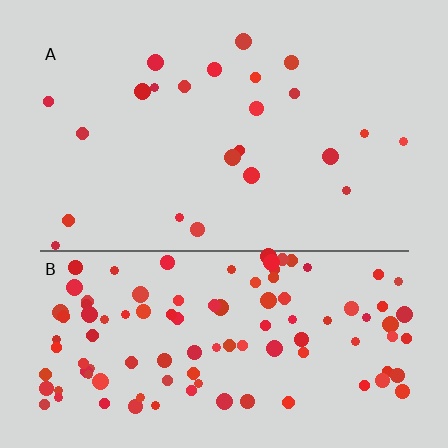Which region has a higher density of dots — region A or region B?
B (the bottom).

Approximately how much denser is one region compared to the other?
Approximately 4.7× — region B over region A.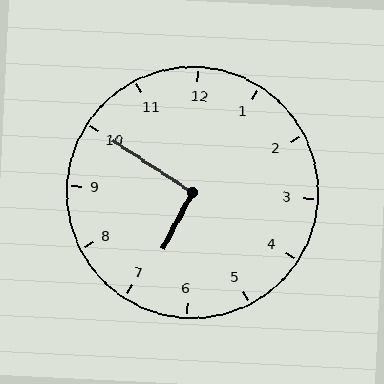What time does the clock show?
6:50.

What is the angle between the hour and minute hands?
Approximately 95 degrees.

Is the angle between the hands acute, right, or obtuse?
It is right.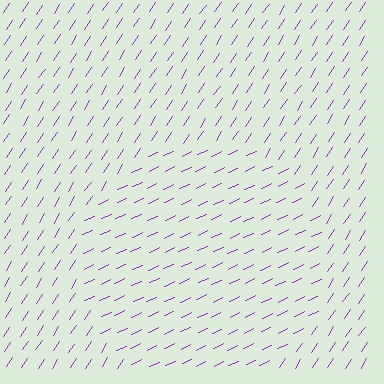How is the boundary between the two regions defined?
The boundary is defined purely by a change in line orientation (approximately 31 degrees difference). All lines are the same color and thickness.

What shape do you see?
I see a circle.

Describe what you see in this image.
The image is filled with small purple line segments. A circle region in the image has lines oriented differently from the surrounding lines, creating a visible texture boundary.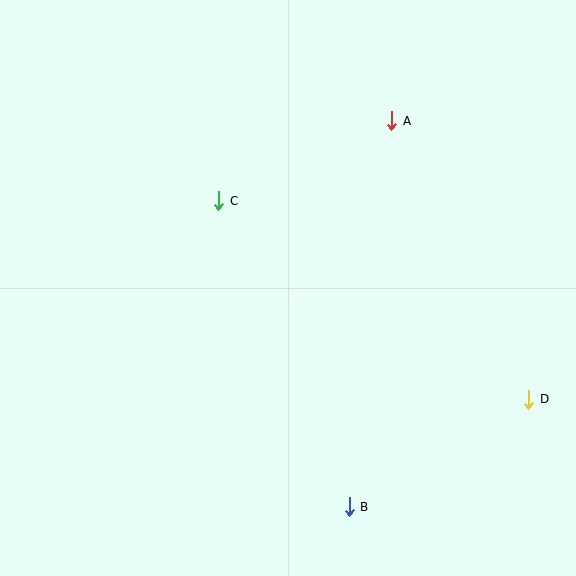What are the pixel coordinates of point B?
Point B is at (349, 507).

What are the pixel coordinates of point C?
Point C is at (219, 201).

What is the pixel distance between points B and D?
The distance between B and D is 209 pixels.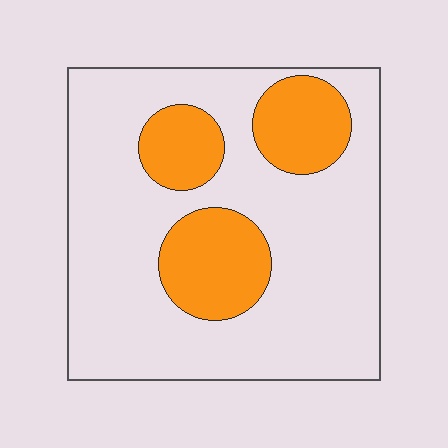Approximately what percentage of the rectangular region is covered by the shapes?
Approximately 25%.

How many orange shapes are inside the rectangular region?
3.